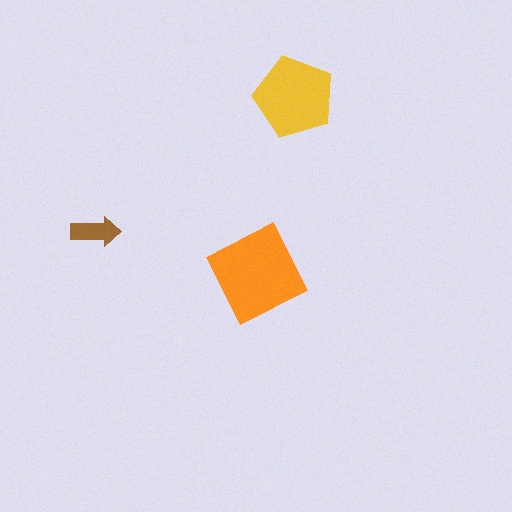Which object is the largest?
The orange diamond.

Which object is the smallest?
The brown arrow.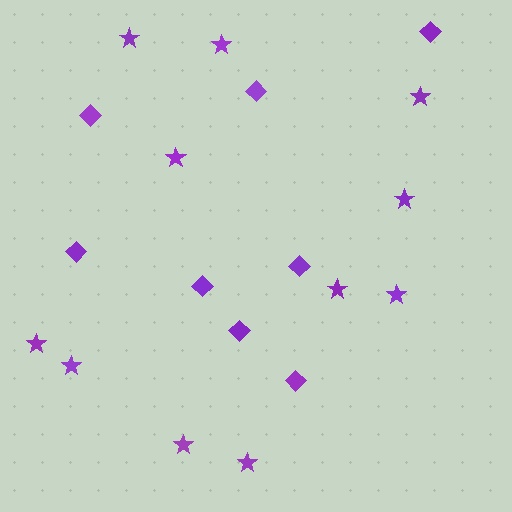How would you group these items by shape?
There are 2 groups: one group of stars (11) and one group of diamonds (8).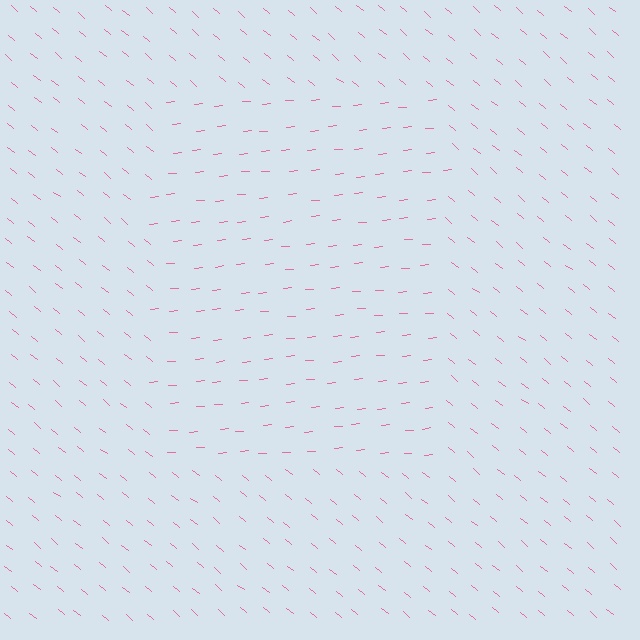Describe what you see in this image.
The image is filled with small pink line segments. A rectangle region in the image has lines oriented differently from the surrounding lines, creating a visible texture boundary.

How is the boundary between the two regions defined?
The boundary is defined purely by a change in line orientation (approximately 45 degrees difference). All lines are the same color and thickness.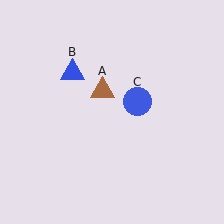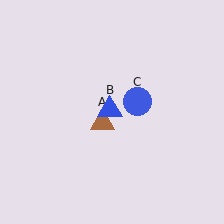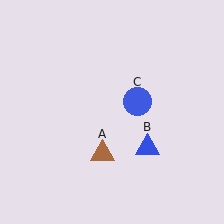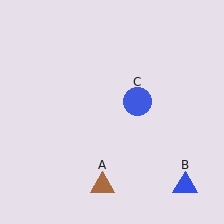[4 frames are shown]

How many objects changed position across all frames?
2 objects changed position: brown triangle (object A), blue triangle (object B).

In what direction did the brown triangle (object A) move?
The brown triangle (object A) moved down.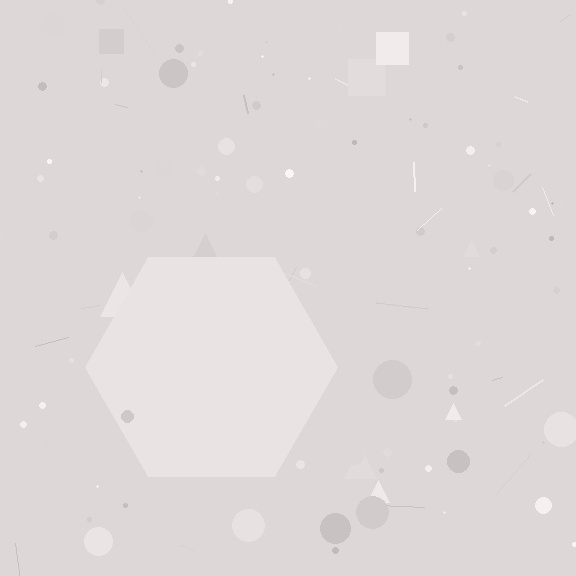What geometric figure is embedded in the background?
A hexagon is embedded in the background.